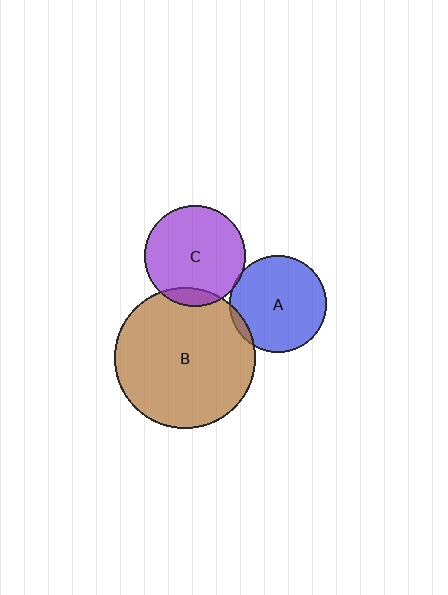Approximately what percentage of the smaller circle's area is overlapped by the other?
Approximately 5%.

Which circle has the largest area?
Circle B (brown).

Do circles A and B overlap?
Yes.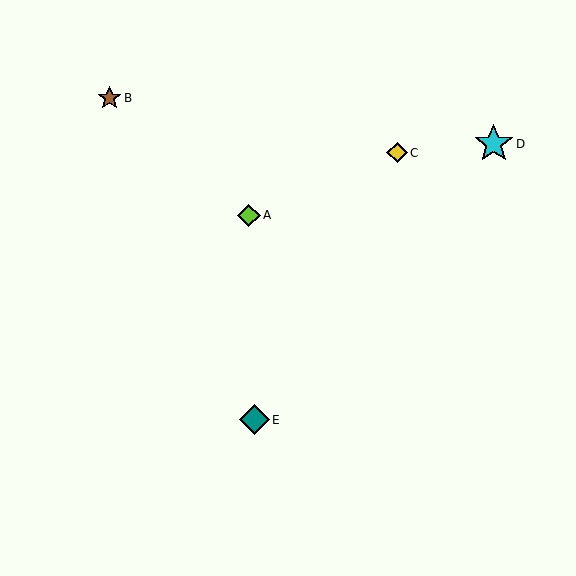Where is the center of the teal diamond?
The center of the teal diamond is at (254, 420).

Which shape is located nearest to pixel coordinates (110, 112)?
The brown star (labeled B) at (109, 98) is nearest to that location.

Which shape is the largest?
The cyan star (labeled D) is the largest.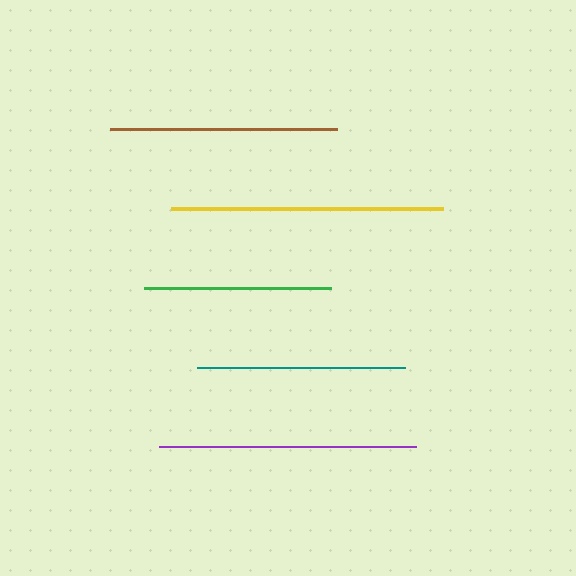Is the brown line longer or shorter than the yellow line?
The yellow line is longer than the brown line.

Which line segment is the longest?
The yellow line is the longest at approximately 273 pixels.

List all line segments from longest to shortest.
From longest to shortest: yellow, purple, brown, teal, green.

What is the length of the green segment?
The green segment is approximately 187 pixels long.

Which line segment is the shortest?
The green line is the shortest at approximately 187 pixels.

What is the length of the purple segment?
The purple segment is approximately 257 pixels long.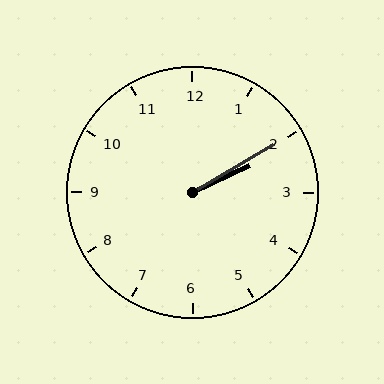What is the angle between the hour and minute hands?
Approximately 5 degrees.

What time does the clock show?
2:10.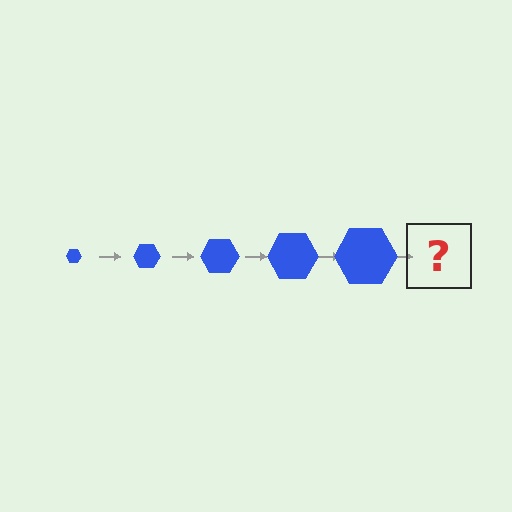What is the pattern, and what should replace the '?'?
The pattern is that the hexagon gets progressively larger each step. The '?' should be a blue hexagon, larger than the previous one.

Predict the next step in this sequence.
The next step is a blue hexagon, larger than the previous one.